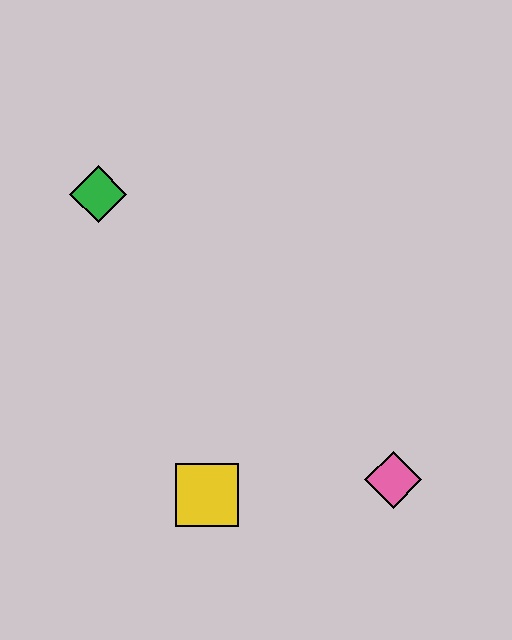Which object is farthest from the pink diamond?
The green diamond is farthest from the pink diamond.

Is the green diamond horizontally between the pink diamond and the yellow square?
No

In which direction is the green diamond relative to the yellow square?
The green diamond is above the yellow square.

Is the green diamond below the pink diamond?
No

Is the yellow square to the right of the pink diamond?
No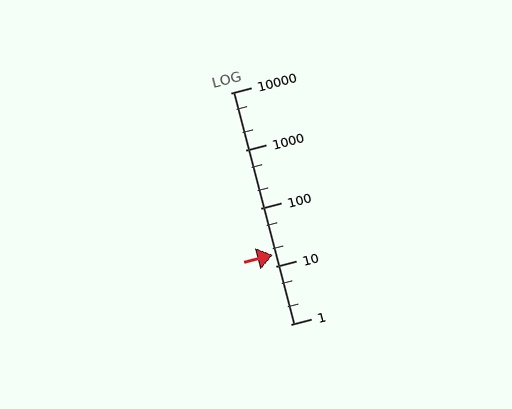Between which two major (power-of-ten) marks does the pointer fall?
The pointer is between 10 and 100.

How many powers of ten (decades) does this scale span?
The scale spans 4 decades, from 1 to 10000.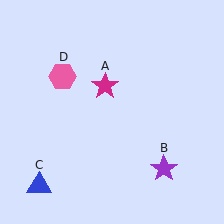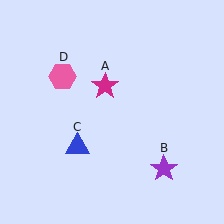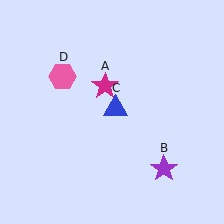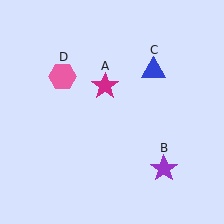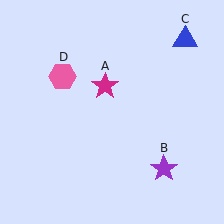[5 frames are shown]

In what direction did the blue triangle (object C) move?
The blue triangle (object C) moved up and to the right.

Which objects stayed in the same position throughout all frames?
Magenta star (object A) and purple star (object B) and pink hexagon (object D) remained stationary.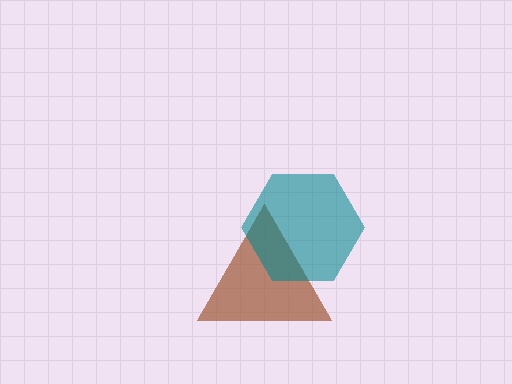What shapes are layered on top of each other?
The layered shapes are: a brown triangle, a teal hexagon.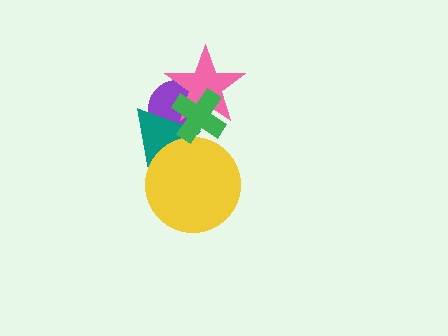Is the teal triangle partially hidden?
Yes, it is partially covered by another shape.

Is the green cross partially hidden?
No, no other shape covers it.